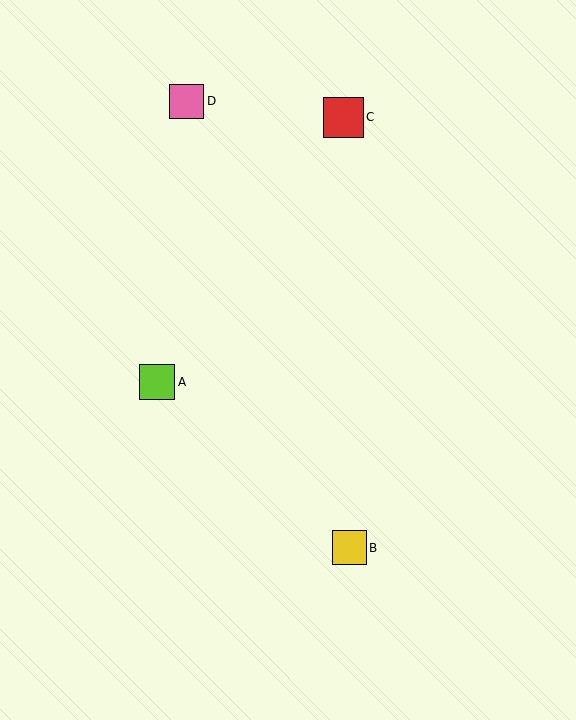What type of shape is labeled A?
Shape A is a lime square.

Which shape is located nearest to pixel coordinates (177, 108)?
The pink square (labeled D) at (187, 101) is nearest to that location.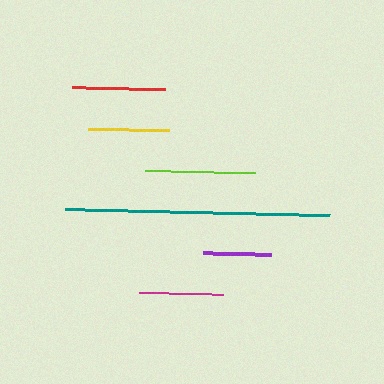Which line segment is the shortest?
The purple line is the shortest at approximately 68 pixels.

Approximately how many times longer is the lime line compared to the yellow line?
The lime line is approximately 1.3 times the length of the yellow line.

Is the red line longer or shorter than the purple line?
The red line is longer than the purple line.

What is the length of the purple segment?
The purple segment is approximately 68 pixels long.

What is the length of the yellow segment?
The yellow segment is approximately 81 pixels long.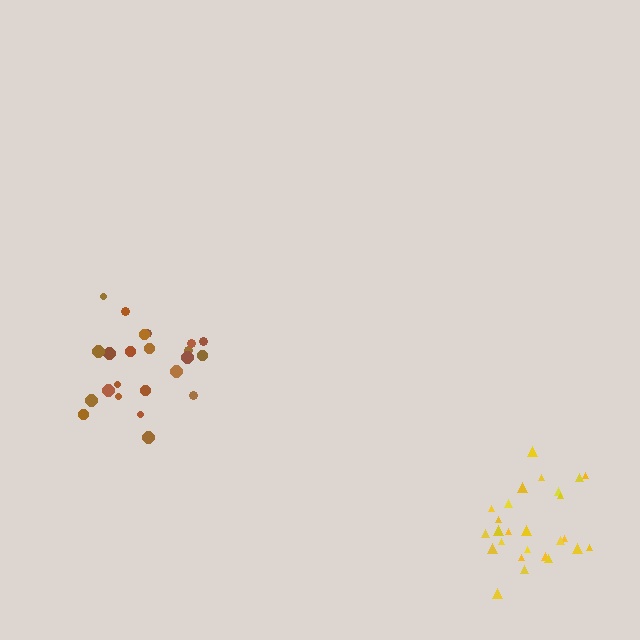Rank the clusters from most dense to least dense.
yellow, brown.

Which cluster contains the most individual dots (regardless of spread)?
Yellow (26).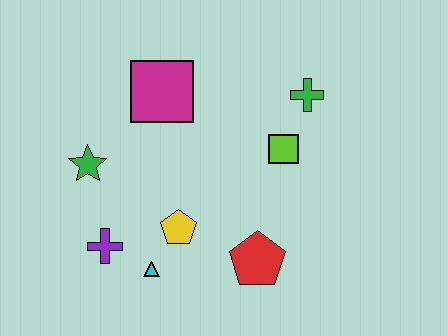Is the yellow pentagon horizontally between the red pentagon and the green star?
Yes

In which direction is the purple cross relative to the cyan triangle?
The purple cross is to the left of the cyan triangle.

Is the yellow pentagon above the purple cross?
Yes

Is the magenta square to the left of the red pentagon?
Yes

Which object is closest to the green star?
The purple cross is closest to the green star.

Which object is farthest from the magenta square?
The red pentagon is farthest from the magenta square.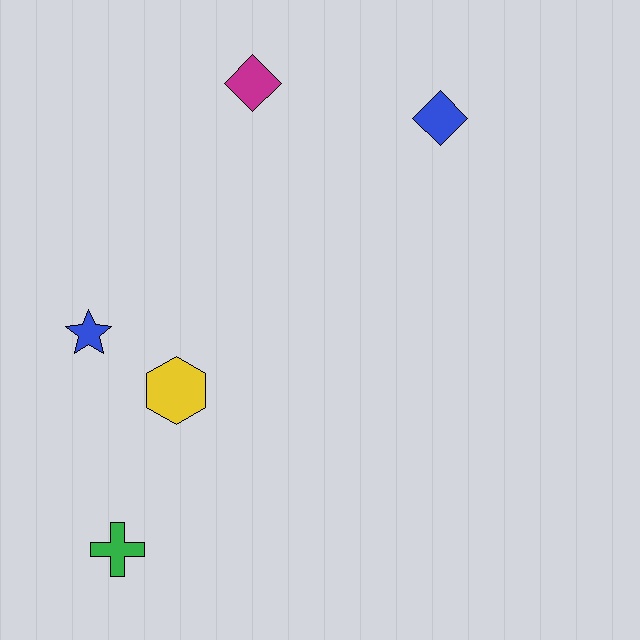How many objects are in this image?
There are 5 objects.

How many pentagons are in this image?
There are no pentagons.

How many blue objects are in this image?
There are 2 blue objects.